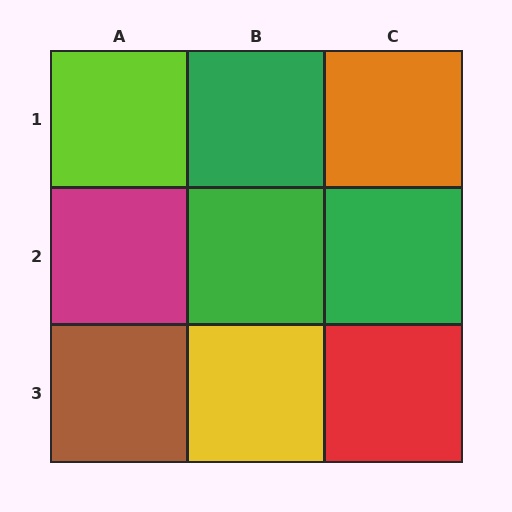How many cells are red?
1 cell is red.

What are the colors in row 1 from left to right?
Lime, green, orange.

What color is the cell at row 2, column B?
Green.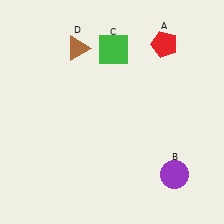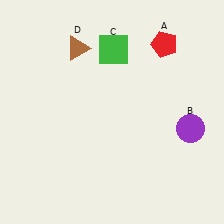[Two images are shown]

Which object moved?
The purple circle (B) moved up.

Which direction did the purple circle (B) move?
The purple circle (B) moved up.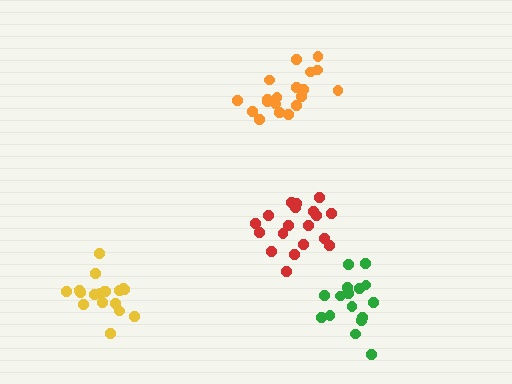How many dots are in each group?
Group 1: 19 dots, Group 2: 19 dots, Group 3: 16 dots, Group 4: 18 dots (72 total).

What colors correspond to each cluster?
The clusters are colored: red, orange, green, yellow.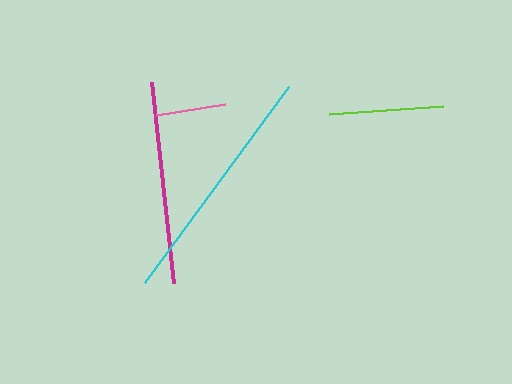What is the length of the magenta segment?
The magenta segment is approximately 202 pixels long.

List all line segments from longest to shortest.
From longest to shortest: cyan, magenta, lime, pink.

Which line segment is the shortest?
The pink line is the shortest at approximately 70 pixels.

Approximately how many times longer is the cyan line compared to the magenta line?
The cyan line is approximately 1.2 times the length of the magenta line.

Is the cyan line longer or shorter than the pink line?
The cyan line is longer than the pink line.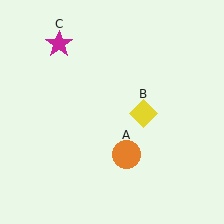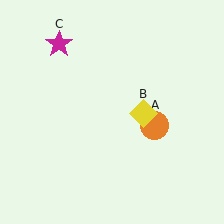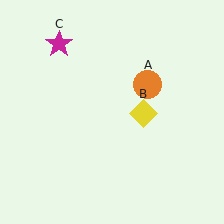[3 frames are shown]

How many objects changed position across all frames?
1 object changed position: orange circle (object A).